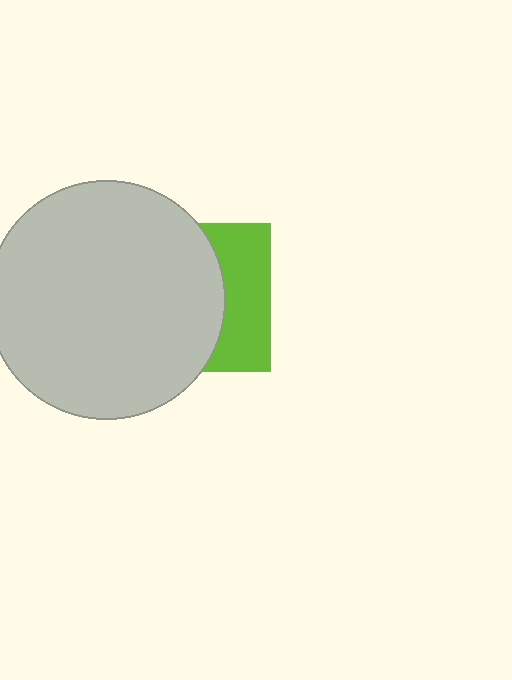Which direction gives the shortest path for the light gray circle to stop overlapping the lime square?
Moving left gives the shortest separation.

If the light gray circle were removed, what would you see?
You would see the complete lime square.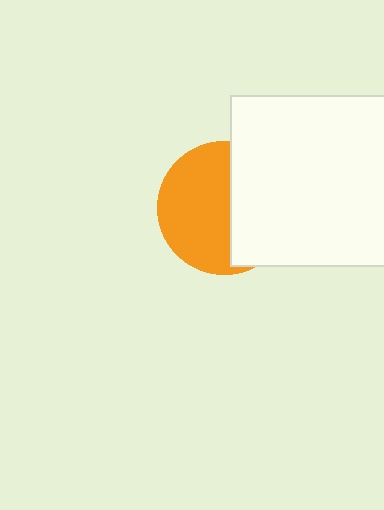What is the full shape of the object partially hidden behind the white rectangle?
The partially hidden object is an orange circle.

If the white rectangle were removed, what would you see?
You would see the complete orange circle.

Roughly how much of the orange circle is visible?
About half of it is visible (roughly 56%).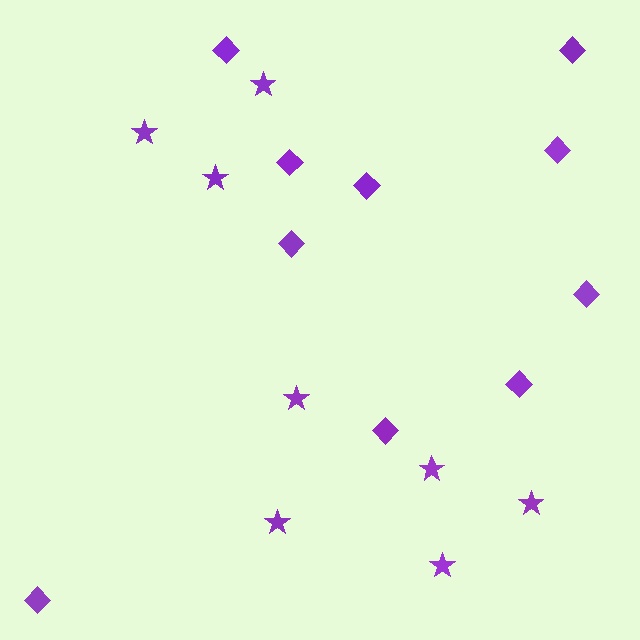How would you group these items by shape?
There are 2 groups: one group of stars (8) and one group of diamonds (10).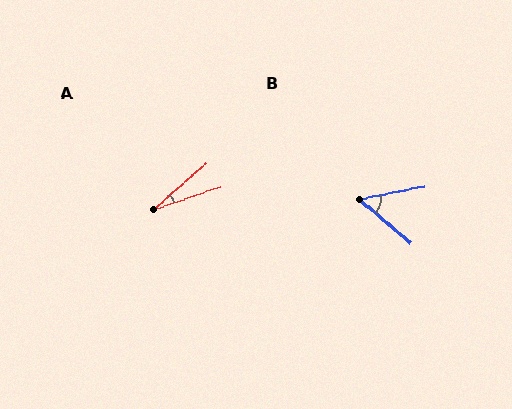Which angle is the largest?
B, at approximately 52 degrees.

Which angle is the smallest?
A, at approximately 22 degrees.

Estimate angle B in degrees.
Approximately 52 degrees.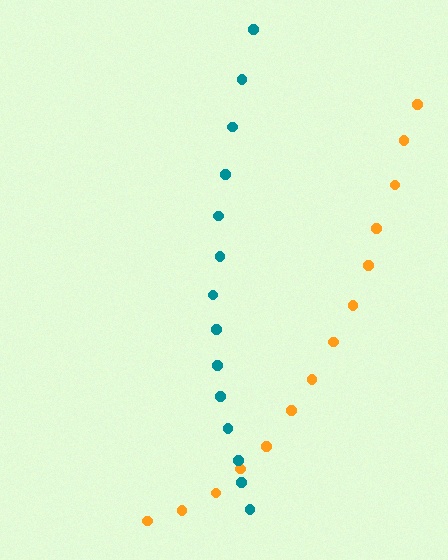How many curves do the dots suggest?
There are 2 distinct paths.